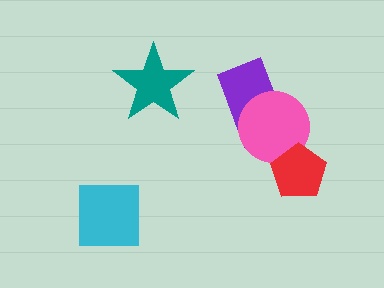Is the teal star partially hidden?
No, no other shape covers it.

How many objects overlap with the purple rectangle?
1 object overlaps with the purple rectangle.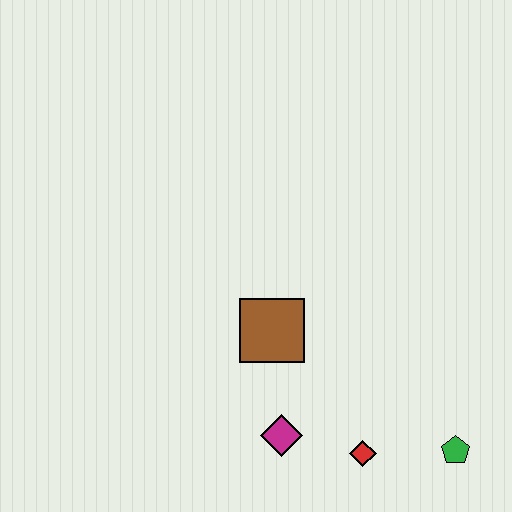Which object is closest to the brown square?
The magenta diamond is closest to the brown square.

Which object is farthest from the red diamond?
The brown square is farthest from the red diamond.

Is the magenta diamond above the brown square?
No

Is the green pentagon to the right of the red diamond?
Yes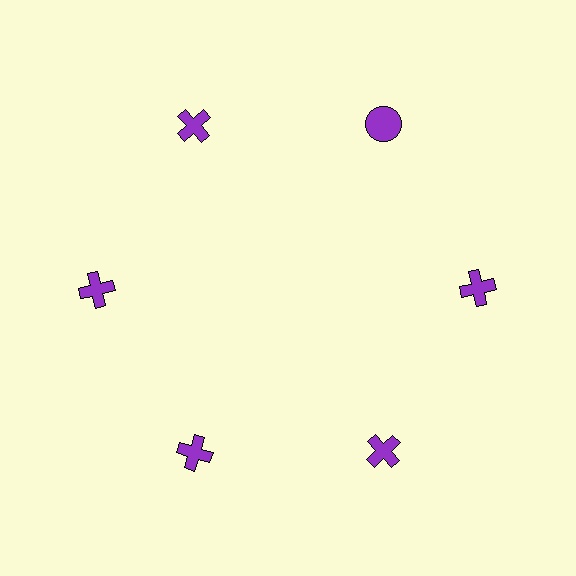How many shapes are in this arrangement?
There are 6 shapes arranged in a ring pattern.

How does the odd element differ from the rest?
It has a different shape: circle instead of cross.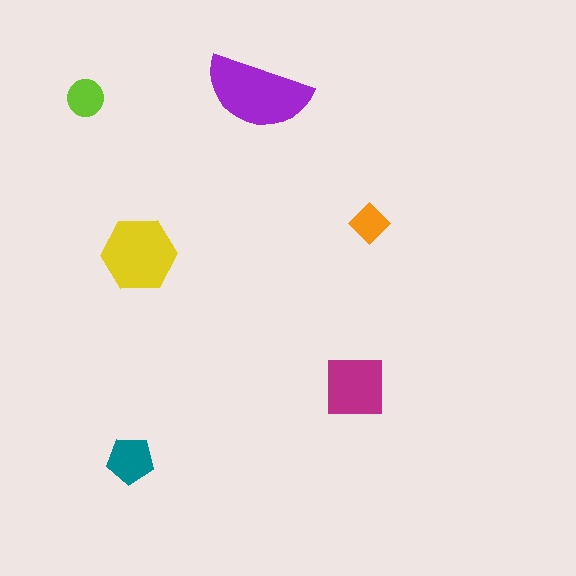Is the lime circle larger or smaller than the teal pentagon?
Smaller.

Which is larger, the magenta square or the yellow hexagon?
The yellow hexagon.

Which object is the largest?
The purple semicircle.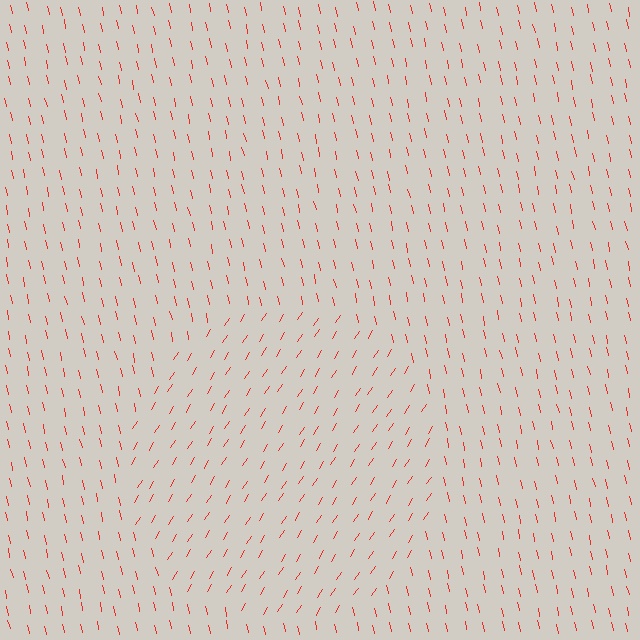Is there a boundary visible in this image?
Yes, there is a texture boundary formed by a change in line orientation.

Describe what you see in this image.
The image is filled with small red line segments. A circle region in the image has lines oriented differently from the surrounding lines, creating a visible texture boundary.